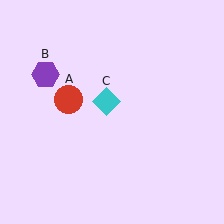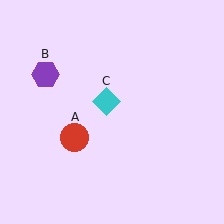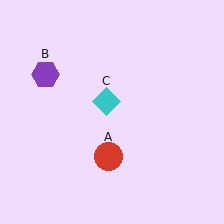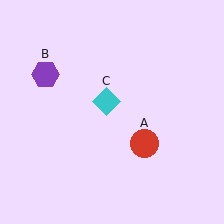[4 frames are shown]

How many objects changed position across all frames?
1 object changed position: red circle (object A).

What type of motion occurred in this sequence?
The red circle (object A) rotated counterclockwise around the center of the scene.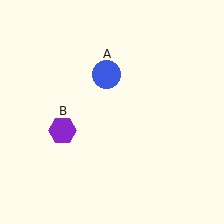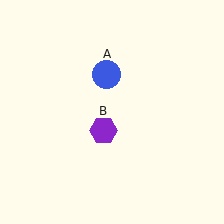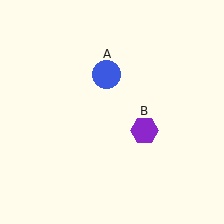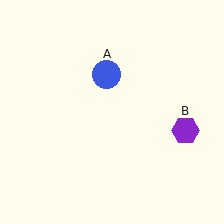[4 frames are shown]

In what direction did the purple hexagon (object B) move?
The purple hexagon (object B) moved right.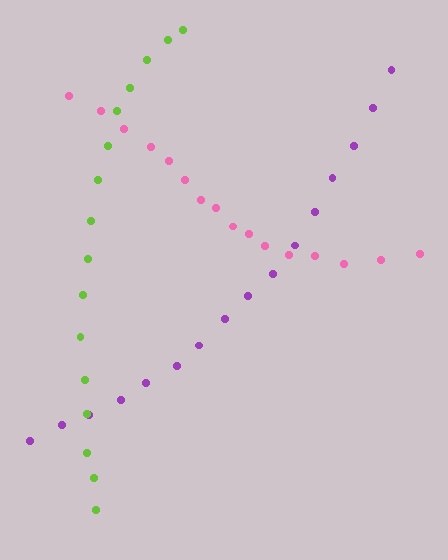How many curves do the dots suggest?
There are 3 distinct paths.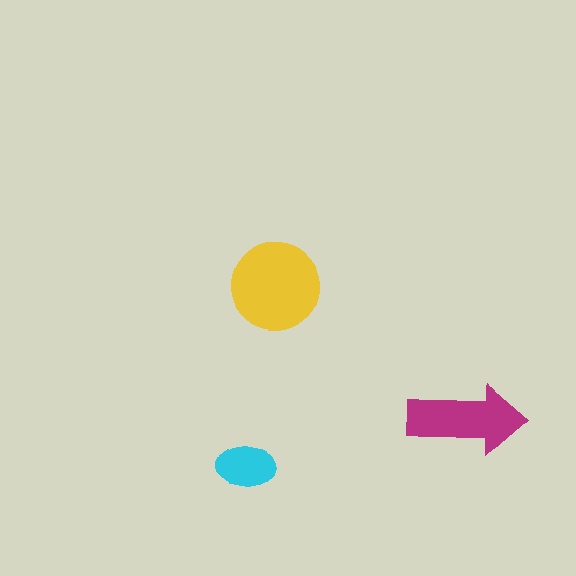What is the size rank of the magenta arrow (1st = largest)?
2nd.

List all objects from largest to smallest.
The yellow circle, the magenta arrow, the cyan ellipse.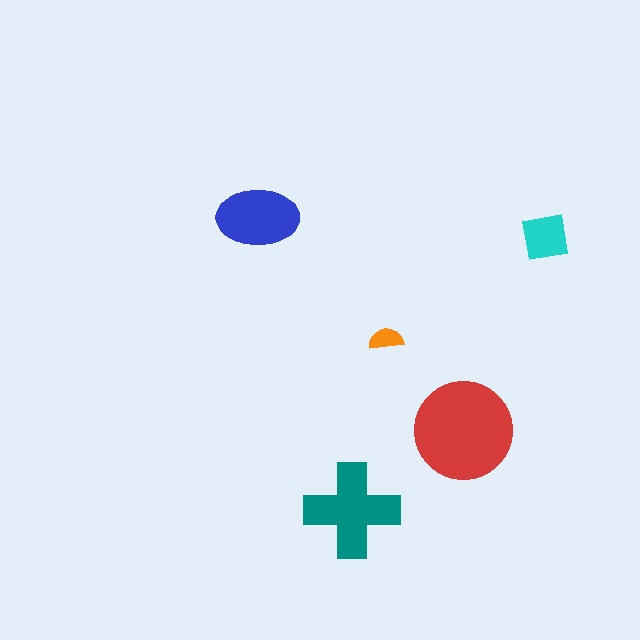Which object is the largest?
The red circle.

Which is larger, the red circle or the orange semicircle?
The red circle.